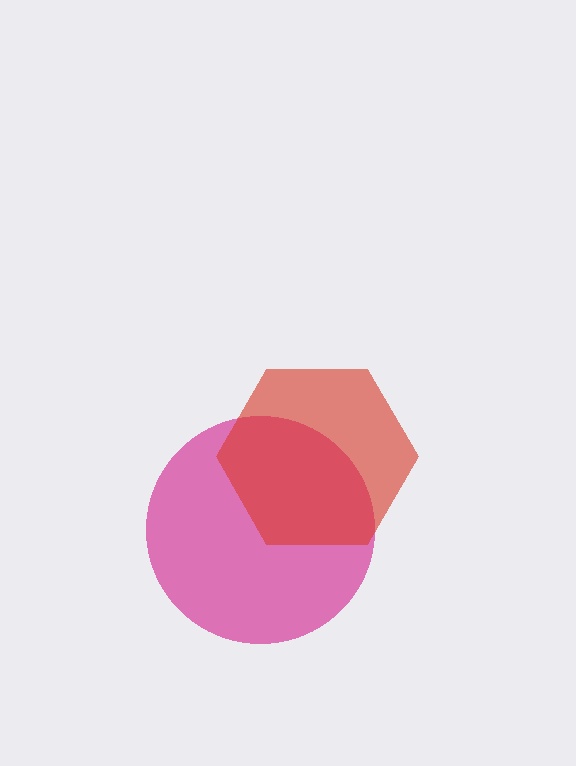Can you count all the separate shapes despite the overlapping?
Yes, there are 2 separate shapes.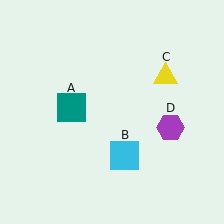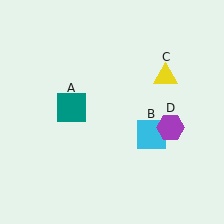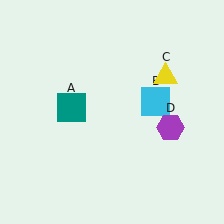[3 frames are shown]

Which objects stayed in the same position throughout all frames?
Teal square (object A) and yellow triangle (object C) and purple hexagon (object D) remained stationary.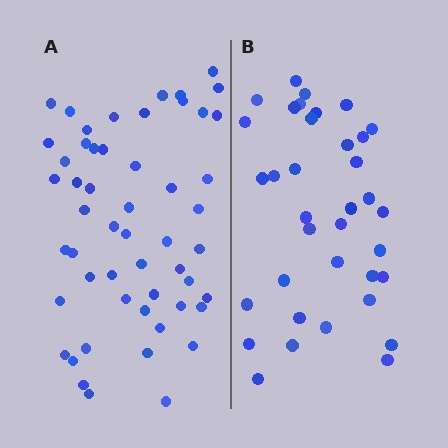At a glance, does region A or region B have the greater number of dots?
Region A (the left region) has more dots.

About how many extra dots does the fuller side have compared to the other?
Region A has approximately 15 more dots than region B.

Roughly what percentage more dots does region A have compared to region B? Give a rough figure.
About 45% more.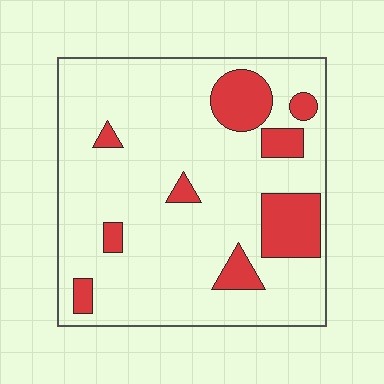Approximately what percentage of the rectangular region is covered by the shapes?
Approximately 15%.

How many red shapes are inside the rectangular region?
9.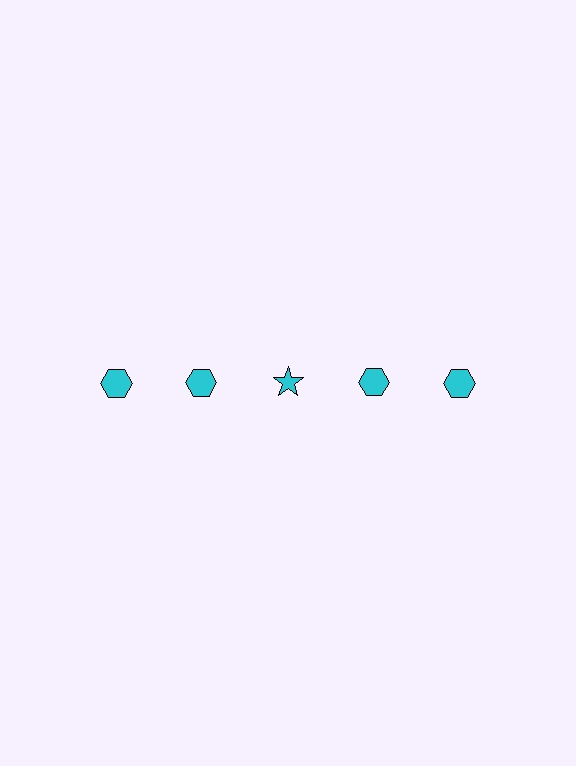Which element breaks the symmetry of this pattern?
The cyan star in the top row, center column breaks the symmetry. All other shapes are cyan hexagons.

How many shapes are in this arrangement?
There are 5 shapes arranged in a grid pattern.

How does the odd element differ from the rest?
It has a different shape: star instead of hexagon.